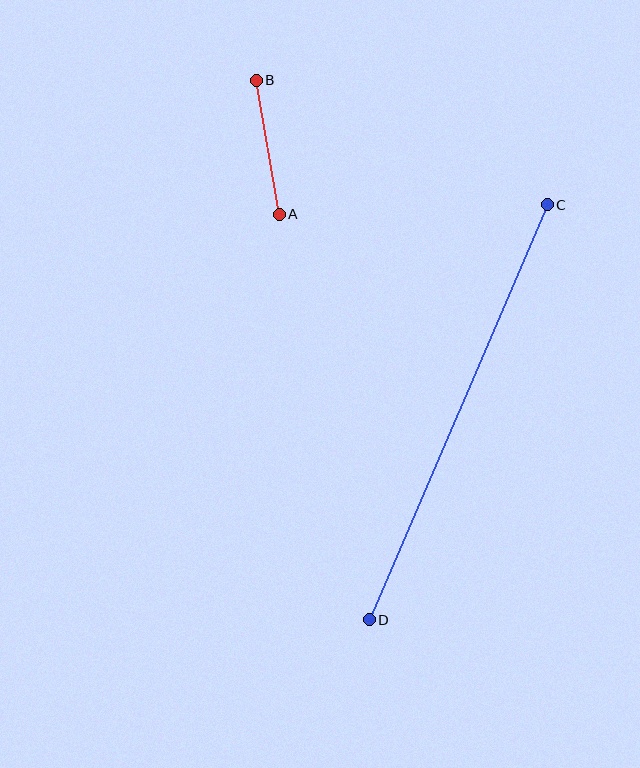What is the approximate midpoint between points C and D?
The midpoint is at approximately (458, 412) pixels.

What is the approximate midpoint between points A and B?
The midpoint is at approximately (268, 147) pixels.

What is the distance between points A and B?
The distance is approximately 136 pixels.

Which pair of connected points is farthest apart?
Points C and D are farthest apart.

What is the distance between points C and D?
The distance is approximately 452 pixels.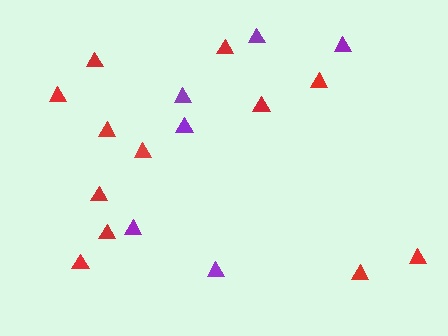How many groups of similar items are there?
There are 2 groups: one group of red triangles (12) and one group of purple triangles (6).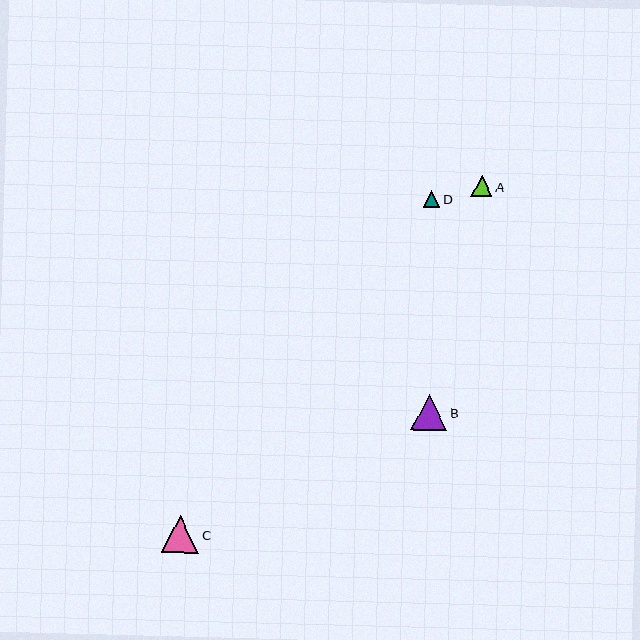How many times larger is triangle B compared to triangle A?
Triangle B is approximately 1.7 times the size of triangle A.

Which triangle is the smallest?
Triangle D is the smallest with a size of approximately 17 pixels.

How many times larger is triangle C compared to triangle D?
Triangle C is approximately 2.3 times the size of triangle D.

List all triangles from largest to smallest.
From largest to smallest: C, B, A, D.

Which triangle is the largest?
Triangle C is the largest with a size of approximately 37 pixels.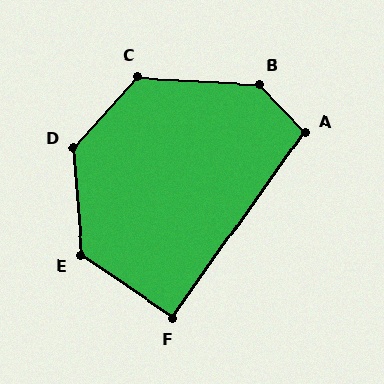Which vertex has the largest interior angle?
B, at approximately 136 degrees.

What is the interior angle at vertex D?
Approximately 133 degrees (obtuse).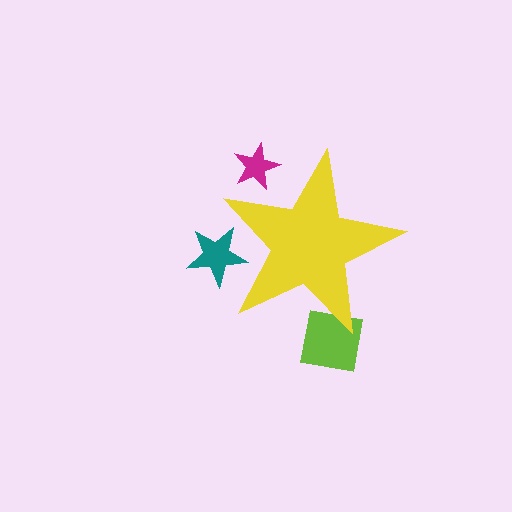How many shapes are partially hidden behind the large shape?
3 shapes are partially hidden.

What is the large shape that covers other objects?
A yellow star.